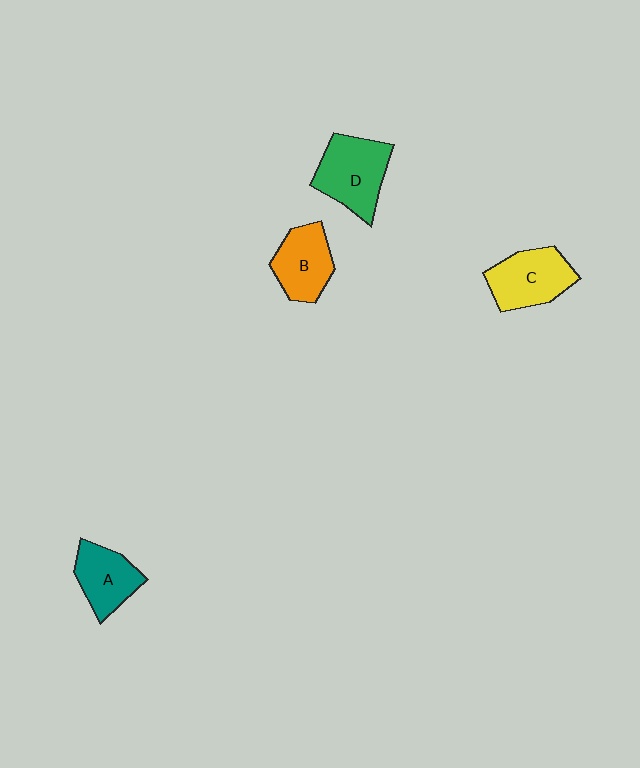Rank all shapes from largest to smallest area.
From largest to smallest: D (green), C (yellow), B (orange), A (teal).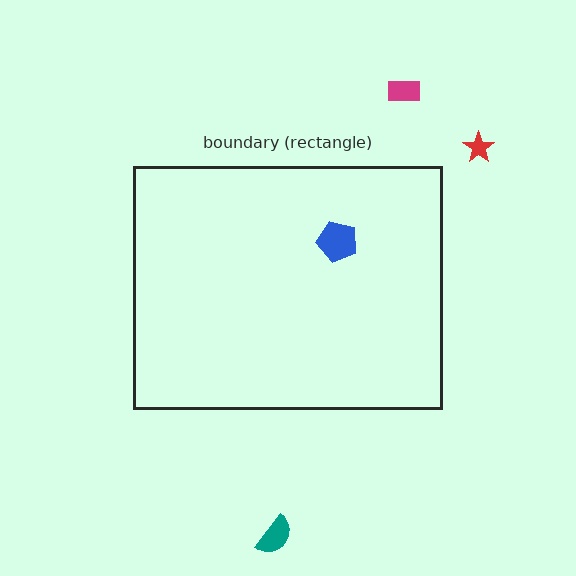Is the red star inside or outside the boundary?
Outside.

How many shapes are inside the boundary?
1 inside, 3 outside.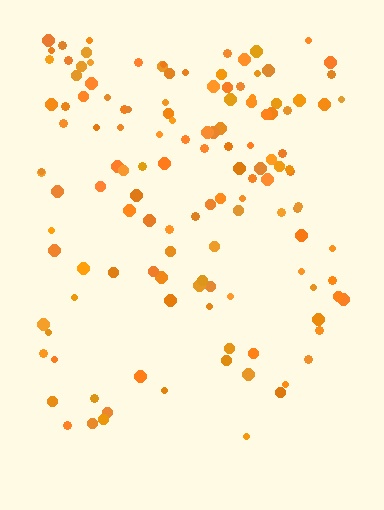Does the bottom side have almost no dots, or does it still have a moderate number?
Still a moderate number, just noticeably fewer than the top.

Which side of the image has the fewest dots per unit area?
The bottom.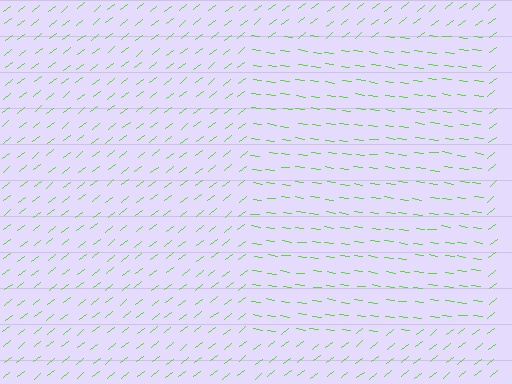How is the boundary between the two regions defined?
The boundary is defined purely by a change in line orientation (approximately 45 degrees difference). All lines are the same color and thickness.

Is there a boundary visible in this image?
Yes, there is a texture boundary formed by a change in line orientation.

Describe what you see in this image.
The image is filled with small lime line segments. A rectangle region in the image has lines oriented differently from the surrounding lines, creating a visible texture boundary.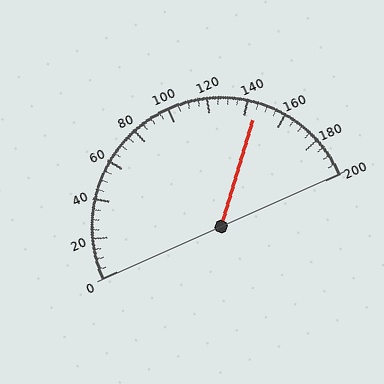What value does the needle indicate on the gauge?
The needle indicates approximately 145.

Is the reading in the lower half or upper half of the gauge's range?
The reading is in the upper half of the range (0 to 200).